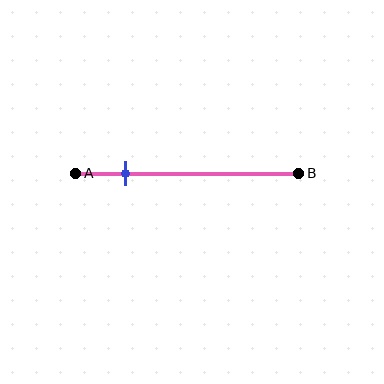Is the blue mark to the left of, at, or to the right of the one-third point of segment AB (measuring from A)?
The blue mark is to the left of the one-third point of segment AB.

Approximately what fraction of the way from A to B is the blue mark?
The blue mark is approximately 25% of the way from A to B.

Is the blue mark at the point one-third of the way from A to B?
No, the mark is at about 25% from A, not at the 33% one-third point.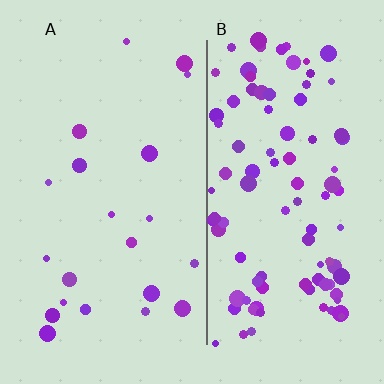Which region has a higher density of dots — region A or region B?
B (the right).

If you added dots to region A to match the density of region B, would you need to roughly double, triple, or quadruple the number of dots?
Approximately quadruple.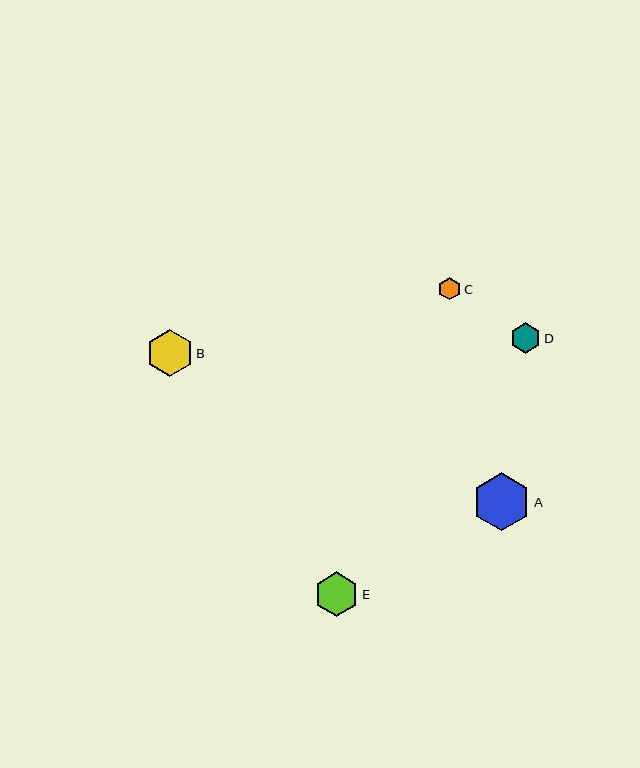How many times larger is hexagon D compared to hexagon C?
Hexagon D is approximately 1.4 times the size of hexagon C.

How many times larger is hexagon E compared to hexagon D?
Hexagon E is approximately 1.4 times the size of hexagon D.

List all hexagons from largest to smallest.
From largest to smallest: A, B, E, D, C.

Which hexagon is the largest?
Hexagon A is the largest with a size of approximately 58 pixels.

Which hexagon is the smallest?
Hexagon C is the smallest with a size of approximately 22 pixels.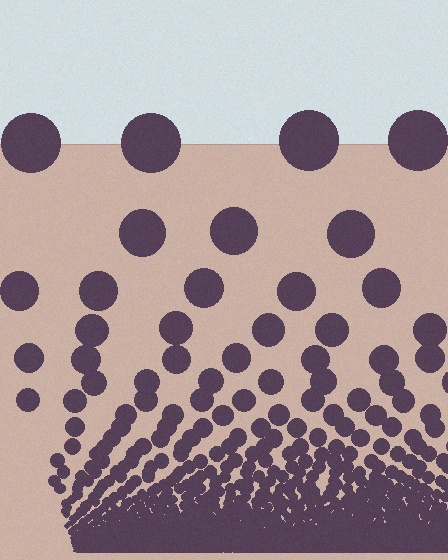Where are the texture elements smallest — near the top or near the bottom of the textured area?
Near the bottom.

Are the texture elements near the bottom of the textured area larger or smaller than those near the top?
Smaller. The gradient is inverted — elements near the bottom are smaller and denser.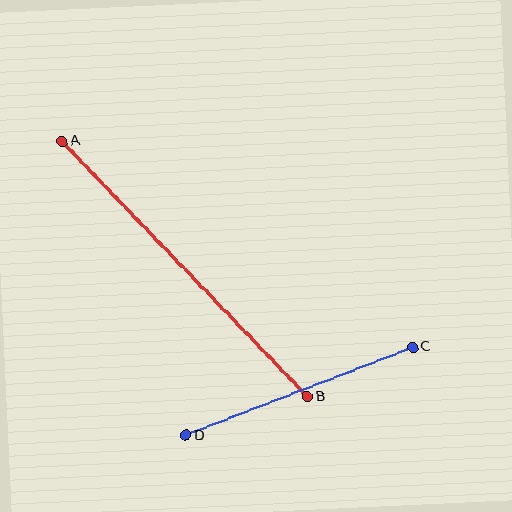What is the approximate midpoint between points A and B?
The midpoint is at approximately (185, 269) pixels.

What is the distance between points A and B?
The distance is approximately 354 pixels.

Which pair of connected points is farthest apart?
Points A and B are farthest apart.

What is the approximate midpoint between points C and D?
The midpoint is at approximately (299, 391) pixels.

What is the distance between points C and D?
The distance is approximately 243 pixels.